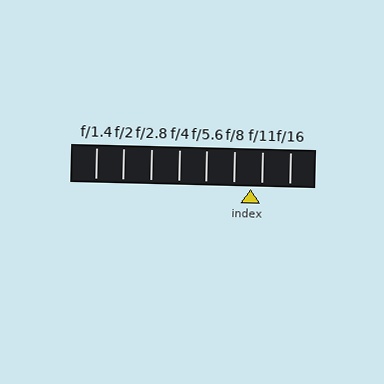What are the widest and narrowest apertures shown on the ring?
The widest aperture shown is f/1.4 and the narrowest is f/16.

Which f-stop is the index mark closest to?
The index mark is closest to f/11.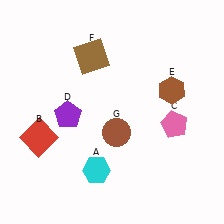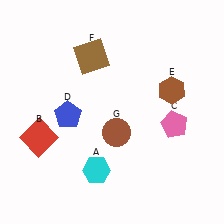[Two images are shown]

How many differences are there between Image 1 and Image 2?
There is 1 difference between the two images.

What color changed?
The pentagon (D) changed from purple in Image 1 to blue in Image 2.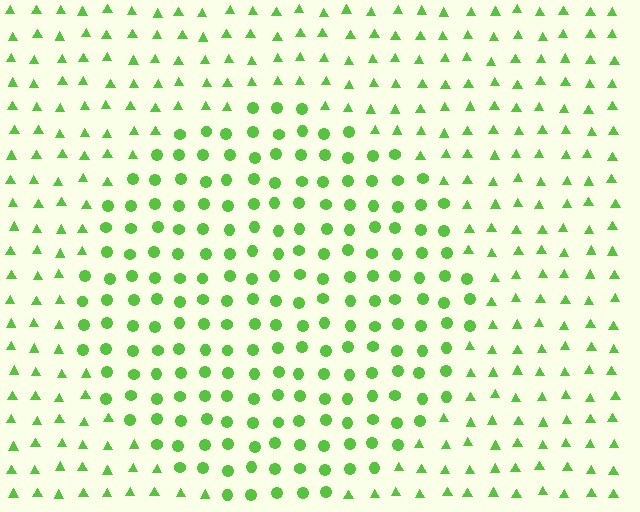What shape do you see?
I see a circle.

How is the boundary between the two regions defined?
The boundary is defined by a change in element shape: circles inside vs. triangles outside. All elements share the same color and spacing.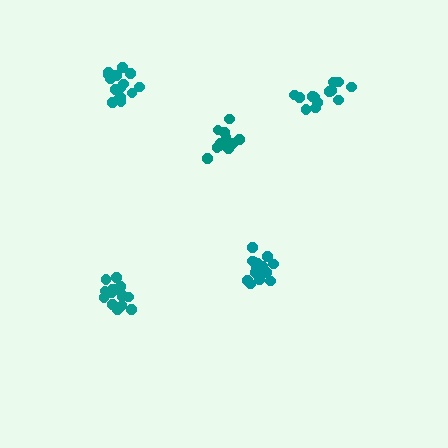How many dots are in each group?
Group 1: 16 dots, Group 2: 14 dots, Group 3: 15 dots, Group 4: 16 dots, Group 5: 13 dots (74 total).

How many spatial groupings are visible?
There are 5 spatial groupings.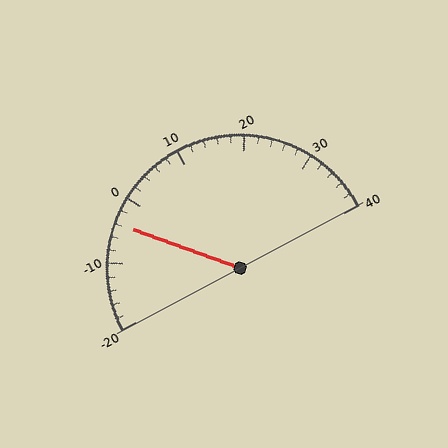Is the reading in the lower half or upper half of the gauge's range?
The reading is in the lower half of the range (-20 to 40).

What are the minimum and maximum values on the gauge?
The gauge ranges from -20 to 40.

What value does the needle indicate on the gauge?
The needle indicates approximately -4.